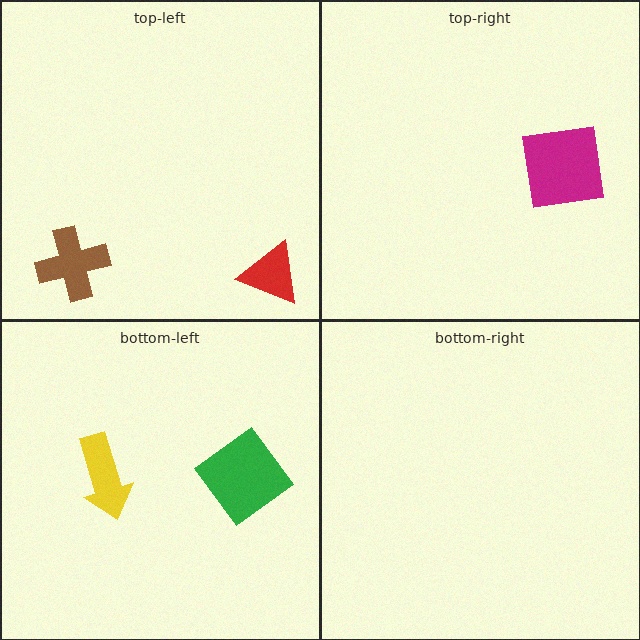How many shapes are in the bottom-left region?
2.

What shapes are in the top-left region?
The brown cross, the red triangle.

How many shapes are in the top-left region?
2.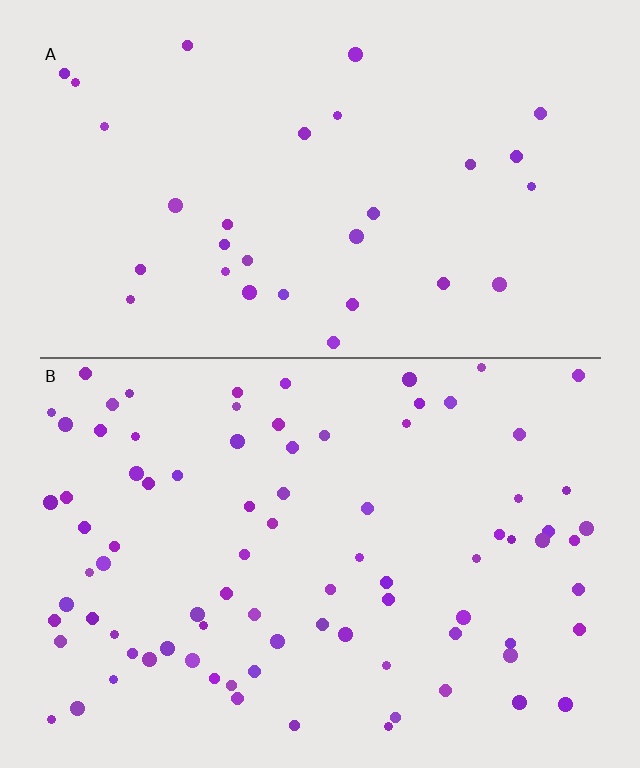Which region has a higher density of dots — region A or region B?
B (the bottom).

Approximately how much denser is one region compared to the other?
Approximately 2.8× — region B over region A.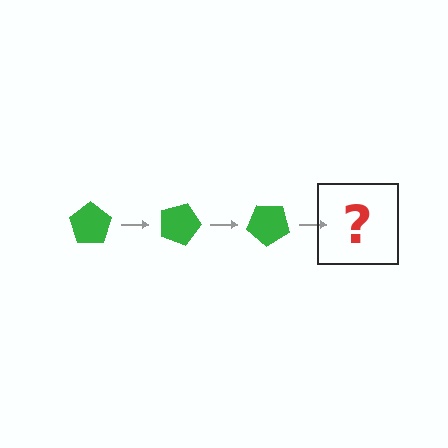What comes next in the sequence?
The next element should be a green pentagon rotated 60 degrees.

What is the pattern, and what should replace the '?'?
The pattern is that the pentagon rotates 20 degrees each step. The '?' should be a green pentagon rotated 60 degrees.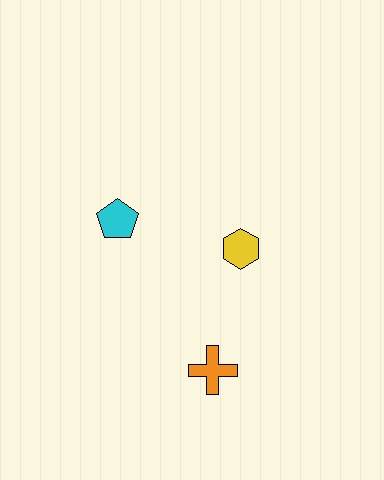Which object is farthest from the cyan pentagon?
The orange cross is farthest from the cyan pentagon.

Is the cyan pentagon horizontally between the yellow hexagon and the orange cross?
No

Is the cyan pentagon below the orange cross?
No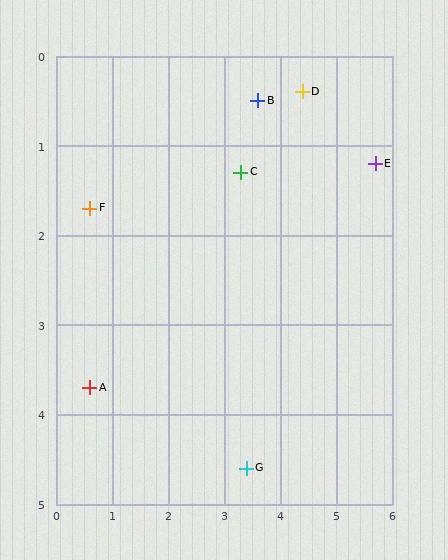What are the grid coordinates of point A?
Point A is at approximately (0.6, 3.7).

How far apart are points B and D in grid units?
Points B and D are about 0.8 grid units apart.